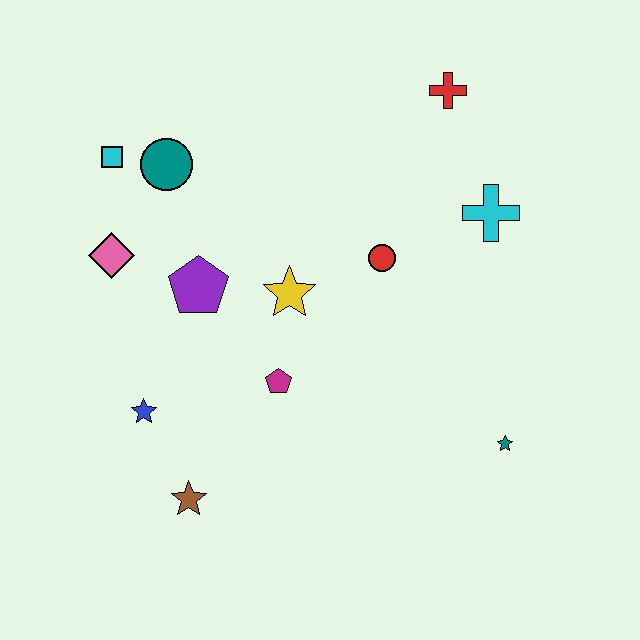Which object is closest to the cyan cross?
The red circle is closest to the cyan cross.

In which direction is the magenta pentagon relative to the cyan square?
The magenta pentagon is below the cyan square.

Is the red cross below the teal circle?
No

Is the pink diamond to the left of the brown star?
Yes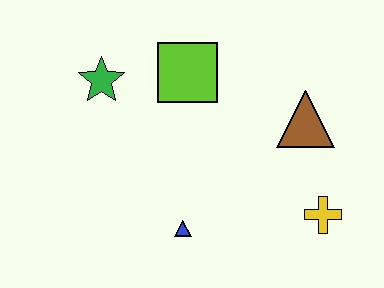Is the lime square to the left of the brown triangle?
Yes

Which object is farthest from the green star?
The yellow cross is farthest from the green star.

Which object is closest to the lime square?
The green star is closest to the lime square.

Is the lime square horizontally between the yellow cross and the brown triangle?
No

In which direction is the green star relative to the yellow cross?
The green star is to the left of the yellow cross.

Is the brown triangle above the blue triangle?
Yes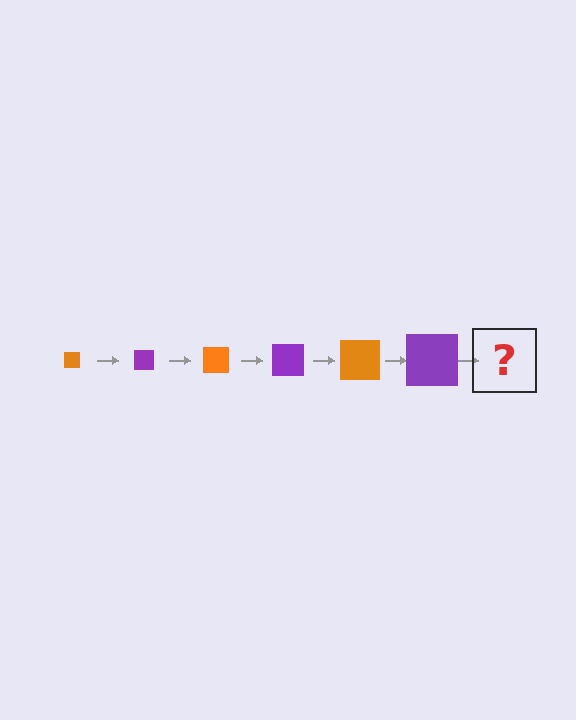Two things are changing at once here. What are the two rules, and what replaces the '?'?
The two rules are that the square grows larger each step and the color cycles through orange and purple. The '?' should be an orange square, larger than the previous one.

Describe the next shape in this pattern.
It should be an orange square, larger than the previous one.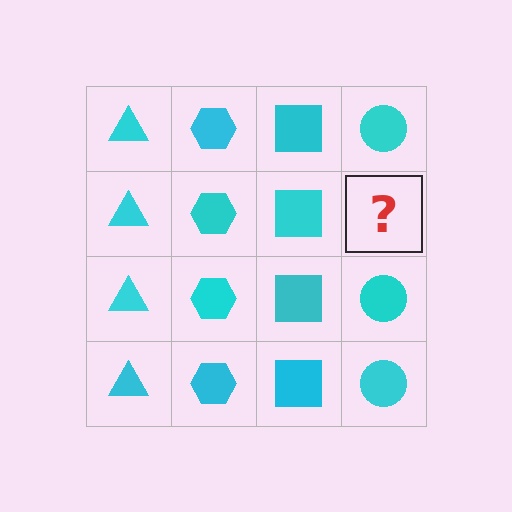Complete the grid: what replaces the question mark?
The question mark should be replaced with a cyan circle.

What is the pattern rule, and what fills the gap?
The rule is that each column has a consistent shape. The gap should be filled with a cyan circle.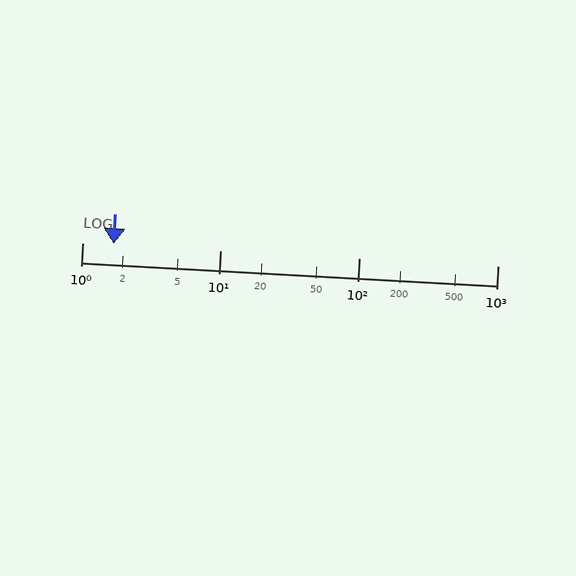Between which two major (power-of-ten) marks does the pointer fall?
The pointer is between 1 and 10.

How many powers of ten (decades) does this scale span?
The scale spans 3 decades, from 1 to 1000.